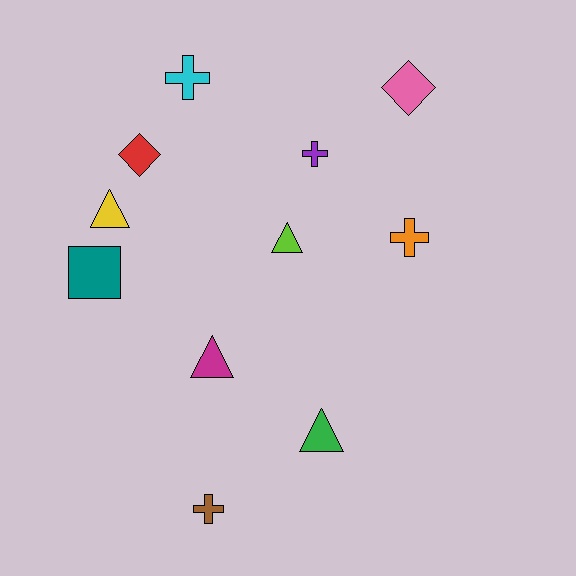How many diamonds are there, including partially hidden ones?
There are 2 diamonds.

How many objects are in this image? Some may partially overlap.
There are 11 objects.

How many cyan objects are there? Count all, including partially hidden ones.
There is 1 cyan object.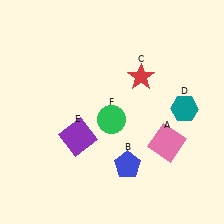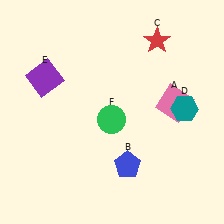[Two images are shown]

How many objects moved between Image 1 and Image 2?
3 objects moved between the two images.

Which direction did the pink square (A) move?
The pink square (A) moved up.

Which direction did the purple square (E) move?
The purple square (E) moved up.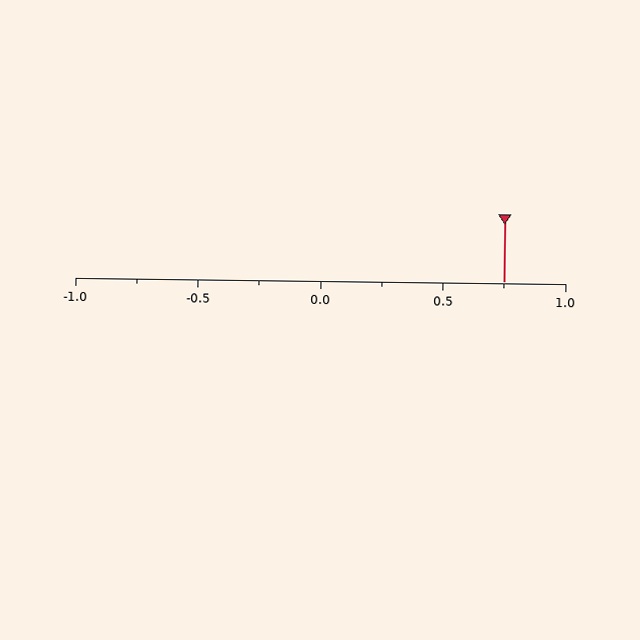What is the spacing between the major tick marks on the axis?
The major ticks are spaced 0.5 apart.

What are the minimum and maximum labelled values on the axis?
The axis runs from -1.0 to 1.0.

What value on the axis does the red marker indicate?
The marker indicates approximately 0.75.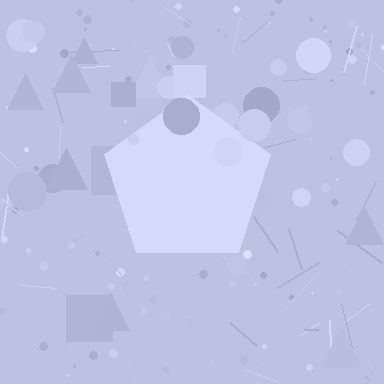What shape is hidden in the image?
A pentagon is hidden in the image.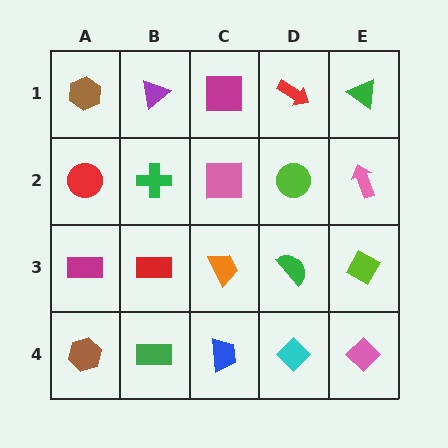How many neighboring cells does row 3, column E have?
3.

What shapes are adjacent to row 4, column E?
A lime diamond (row 3, column E), a cyan diamond (row 4, column D).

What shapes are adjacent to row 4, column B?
A red rectangle (row 3, column B), a brown hexagon (row 4, column A), a blue trapezoid (row 4, column C).